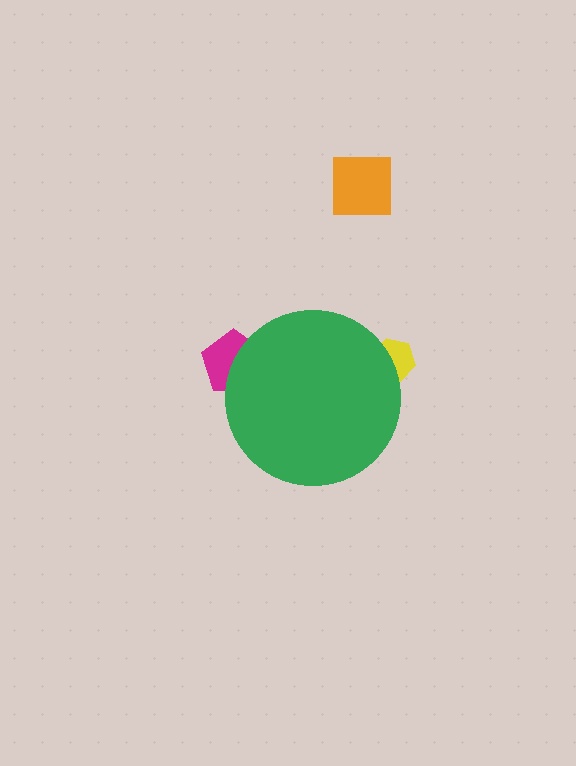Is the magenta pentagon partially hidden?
Yes, the magenta pentagon is partially hidden behind the green circle.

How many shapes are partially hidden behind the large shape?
2 shapes are partially hidden.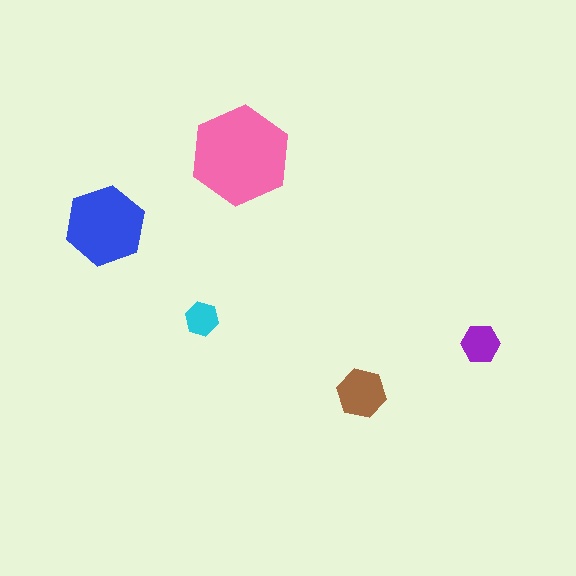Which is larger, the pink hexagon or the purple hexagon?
The pink one.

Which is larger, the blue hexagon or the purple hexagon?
The blue one.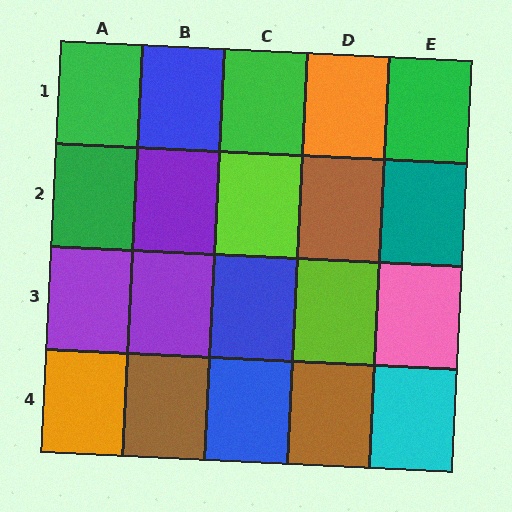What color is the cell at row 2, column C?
Lime.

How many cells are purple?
3 cells are purple.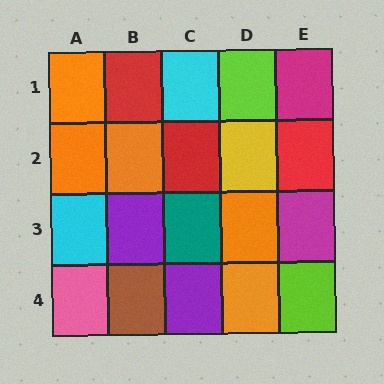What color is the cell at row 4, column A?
Pink.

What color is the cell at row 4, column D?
Orange.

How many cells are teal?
1 cell is teal.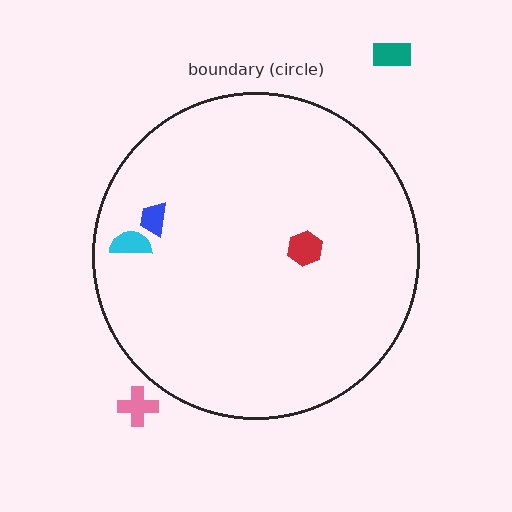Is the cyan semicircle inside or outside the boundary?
Inside.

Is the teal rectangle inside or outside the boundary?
Outside.